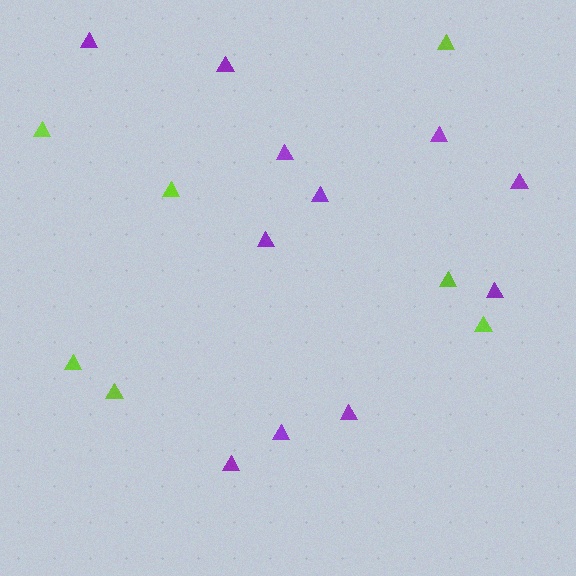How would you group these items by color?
There are 2 groups: one group of purple triangles (11) and one group of lime triangles (7).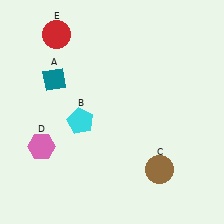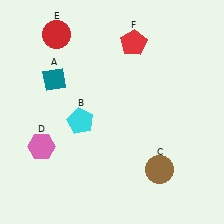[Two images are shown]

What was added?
A red pentagon (F) was added in Image 2.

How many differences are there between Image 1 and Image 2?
There is 1 difference between the two images.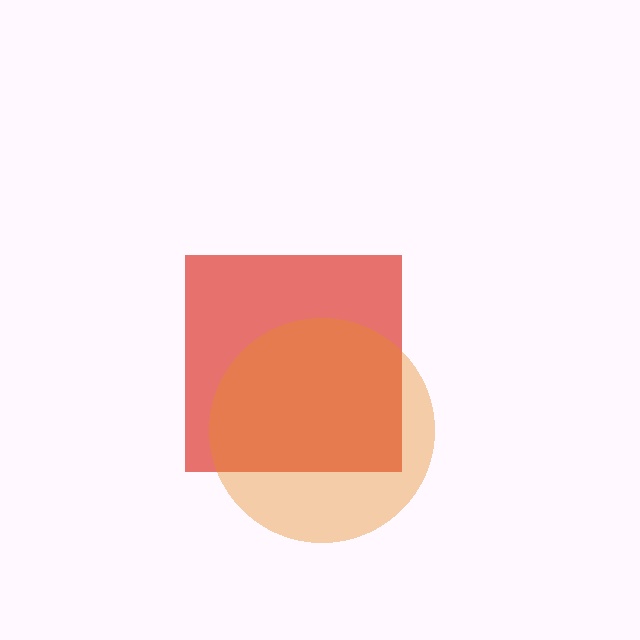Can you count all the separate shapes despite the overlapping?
Yes, there are 2 separate shapes.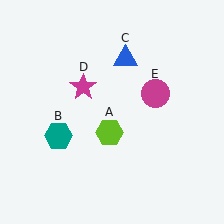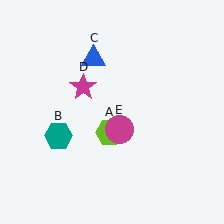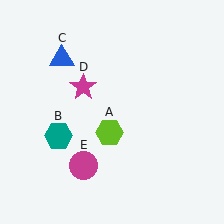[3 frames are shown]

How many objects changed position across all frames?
2 objects changed position: blue triangle (object C), magenta circle (object E).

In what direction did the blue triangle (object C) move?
The blue triangle (object C) moved left.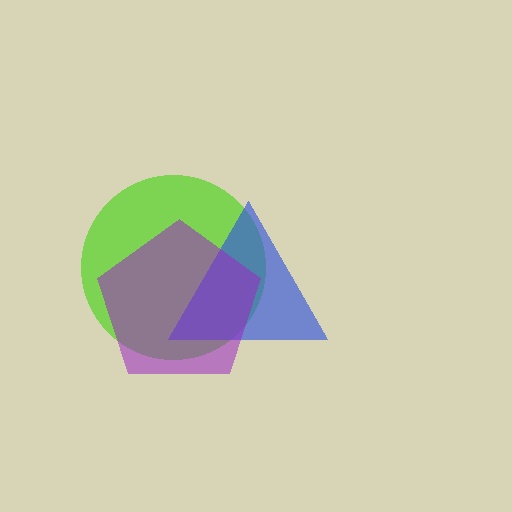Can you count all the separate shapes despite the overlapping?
Yes, there are 3 separate shapes.